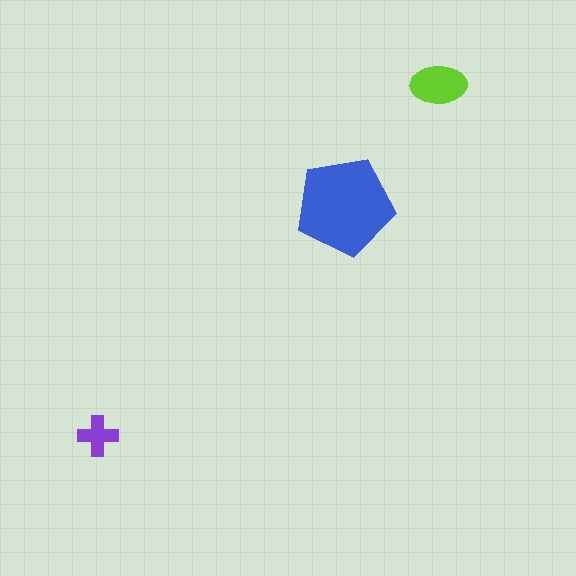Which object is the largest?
The blue pentagon.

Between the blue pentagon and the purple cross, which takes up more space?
The blue pentagon.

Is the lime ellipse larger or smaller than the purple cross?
Larger.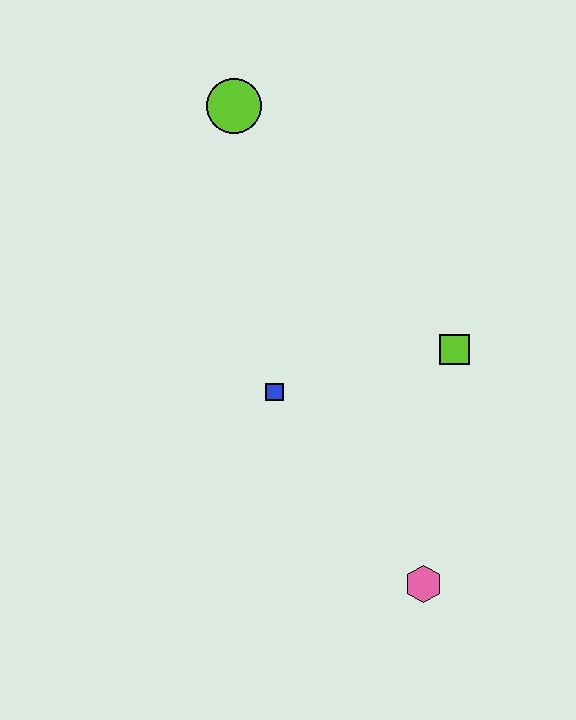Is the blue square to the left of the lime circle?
No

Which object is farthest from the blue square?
The lime circle is farthest from the blue square.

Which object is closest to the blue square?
The lime square is closest to the blue square.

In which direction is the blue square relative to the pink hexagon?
The blue square is above the pink hexagon.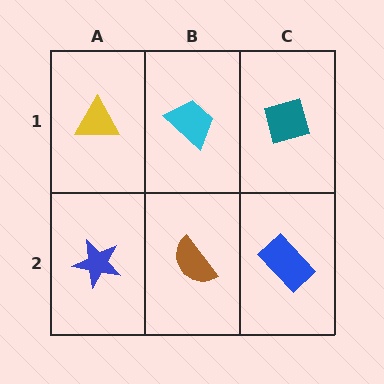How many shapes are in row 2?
3 shapes.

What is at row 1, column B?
A cyan trapezoid.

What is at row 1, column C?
A teal diamond.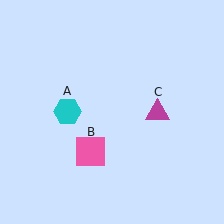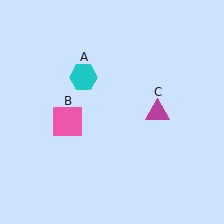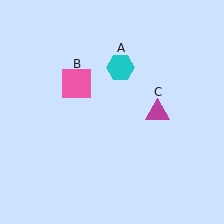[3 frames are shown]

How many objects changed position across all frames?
2 objects changed position: cyan hexagon (object A), pink square (object B).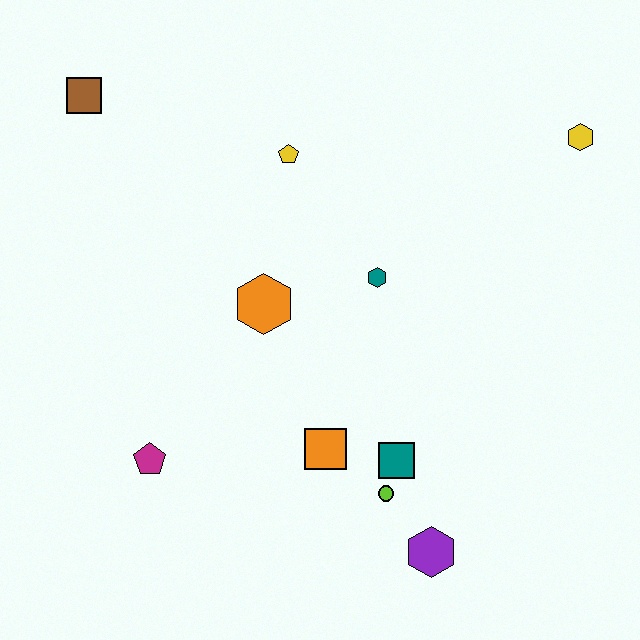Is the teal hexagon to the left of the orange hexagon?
No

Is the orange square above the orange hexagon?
No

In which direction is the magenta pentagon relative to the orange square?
The magenta pentagon is to the left of the orange square.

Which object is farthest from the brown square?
The purple hexagon is farthest from the brown square.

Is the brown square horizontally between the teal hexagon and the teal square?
No